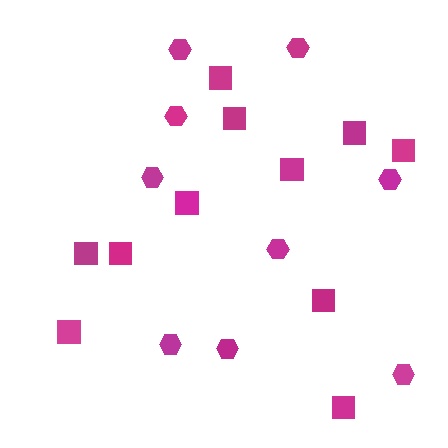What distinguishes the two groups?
There are 2 groups: one group of hexagons (9) and one group of squares (11).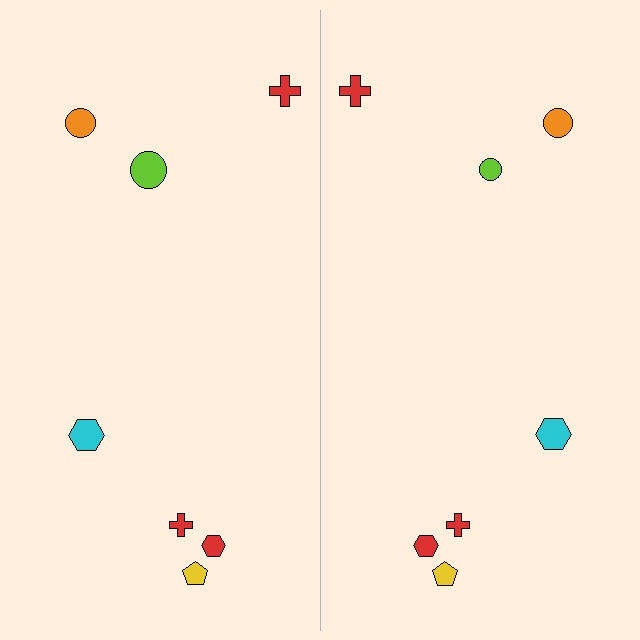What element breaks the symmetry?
The lime circle on the right side has a different size than its mirror counterpart.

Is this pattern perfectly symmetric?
No, the pattern is not perfectly symmetric. The lime circle on the right side has a different size than its mirror counterpart.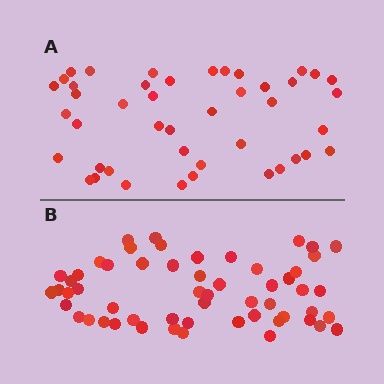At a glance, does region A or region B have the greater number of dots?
Region B (the bottom region) has more dots.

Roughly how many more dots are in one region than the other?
Region B has roughly 12 or so more dots than region A.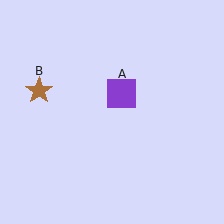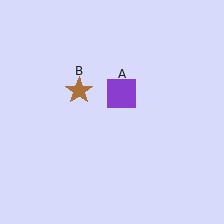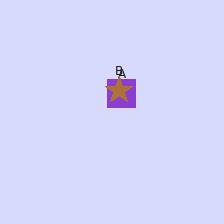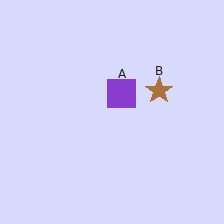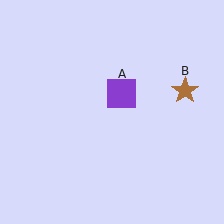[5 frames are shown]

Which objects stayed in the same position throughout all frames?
Purple square (object A) remained stationary.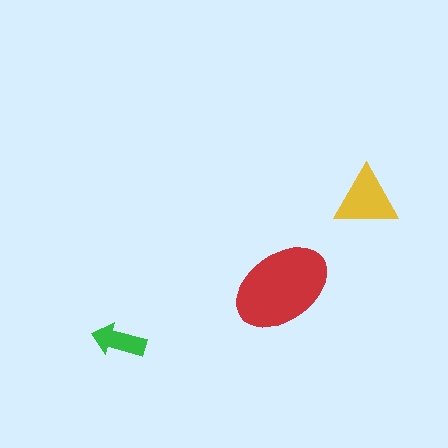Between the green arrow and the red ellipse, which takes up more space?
The red ellipse.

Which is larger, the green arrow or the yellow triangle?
The yellow triangle.